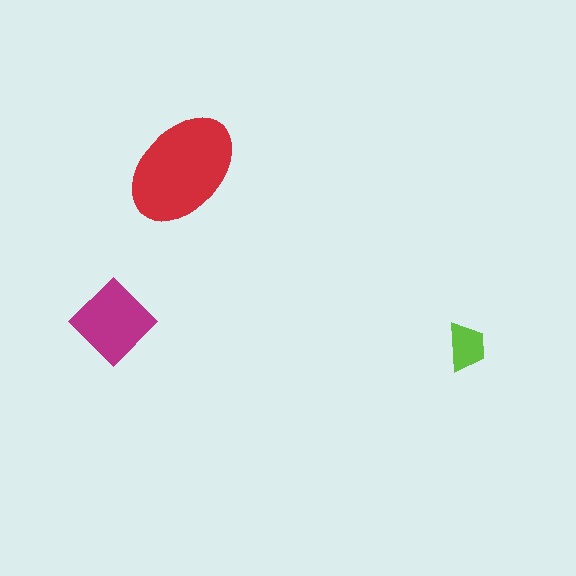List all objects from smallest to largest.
The lime trapezoid, the magenta diamond, the red ellipse.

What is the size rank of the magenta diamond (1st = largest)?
2nd.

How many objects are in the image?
There are 3 objects in the image.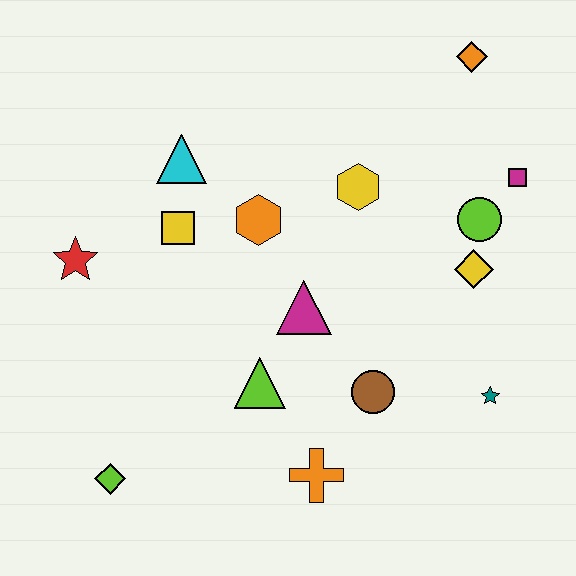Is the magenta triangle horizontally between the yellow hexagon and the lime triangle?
Yes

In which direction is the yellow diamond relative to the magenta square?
The yellow diamond is below the magenta square.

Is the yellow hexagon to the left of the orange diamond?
Yes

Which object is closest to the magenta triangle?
The lime triangle is closest to the magenta triangle.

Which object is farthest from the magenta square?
The lime diamond is farthest from the magenta square.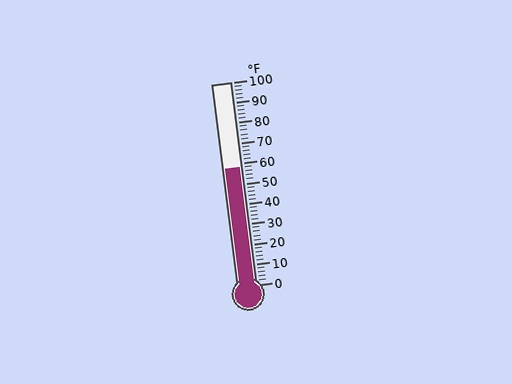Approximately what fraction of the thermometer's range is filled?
The thermometer is filled to approximately 60% of its range.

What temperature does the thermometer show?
The thermometer shows approximately 58°F.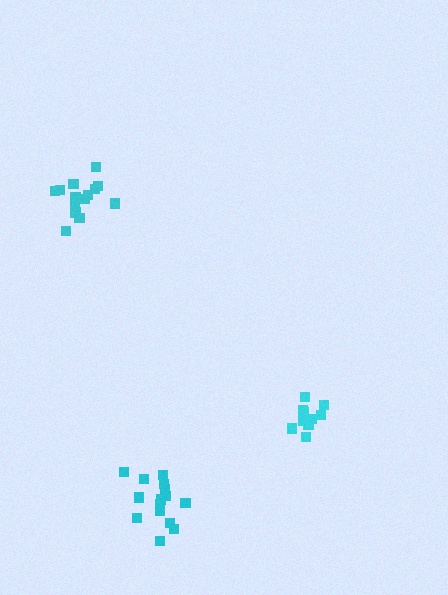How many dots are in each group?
Group 1: 10 dots, Group 2: 15 dots, Group 3: 14 dots (39 total).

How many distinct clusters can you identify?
There are 3 distinct clusters.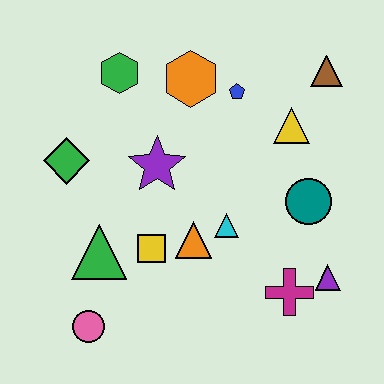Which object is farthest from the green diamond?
The purple triangle is farthest from the green diamond.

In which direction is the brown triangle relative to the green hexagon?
The brown triangle is to the right of the green hexagon.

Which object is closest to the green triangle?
The yellow square is closest to the green triangle.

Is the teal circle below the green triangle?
No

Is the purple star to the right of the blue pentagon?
No